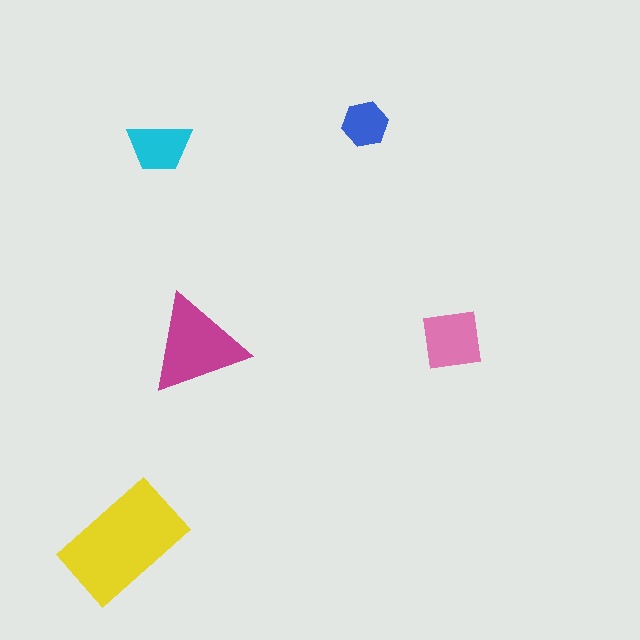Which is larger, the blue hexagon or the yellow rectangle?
The yellow rectangle.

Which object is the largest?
The yellow rectangle.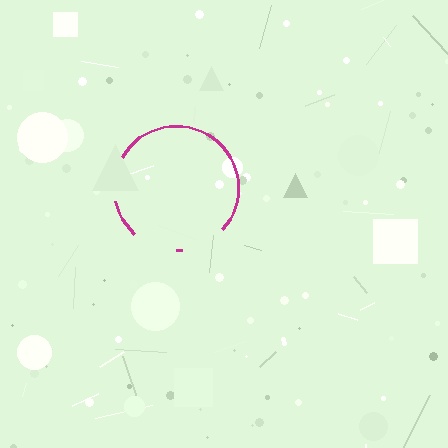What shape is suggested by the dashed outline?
The dashed outline suggests a circle.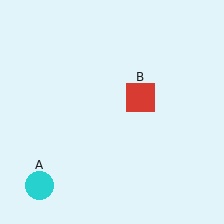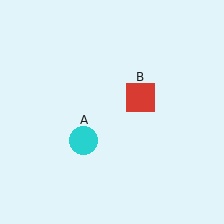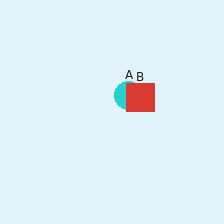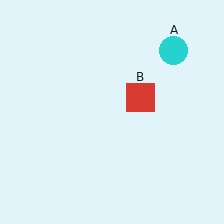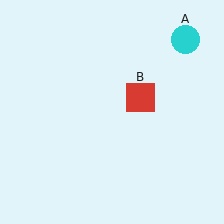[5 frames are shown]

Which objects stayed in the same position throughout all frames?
Red square (object B) remained stationary.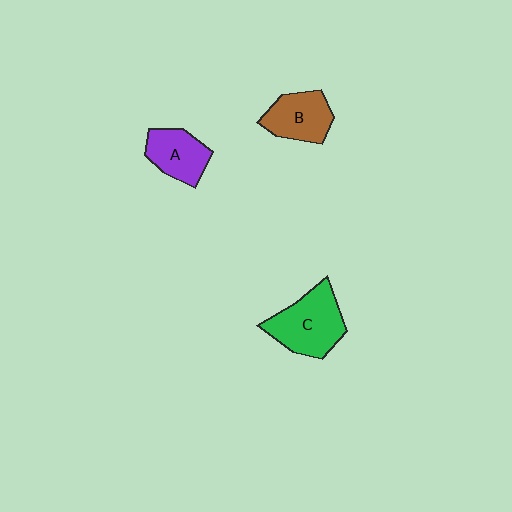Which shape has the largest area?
Shape C (green).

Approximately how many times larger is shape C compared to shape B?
Approximately 1.4 times.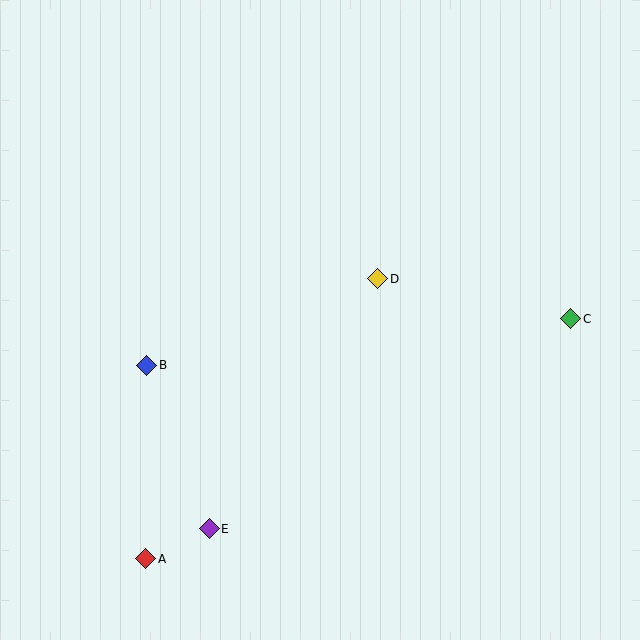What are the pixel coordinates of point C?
Point C is at (571, 319).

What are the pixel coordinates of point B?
Point B is at (147, 365).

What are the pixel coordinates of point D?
Point D is at (378, 279).